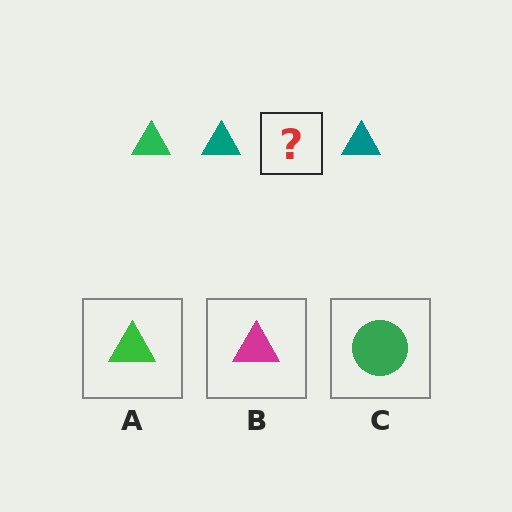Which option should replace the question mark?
Option A.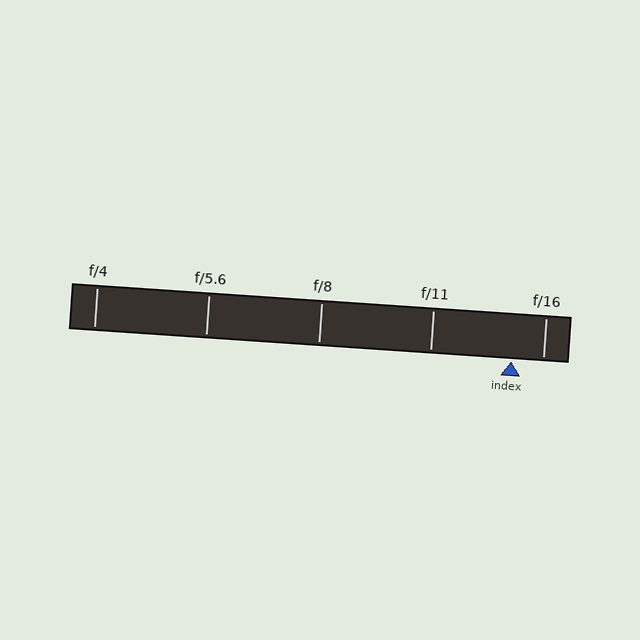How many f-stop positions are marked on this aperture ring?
There are 5 f-stop positions marked.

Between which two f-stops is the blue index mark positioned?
The index mark is between f/11 and f/16.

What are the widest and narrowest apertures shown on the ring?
The widest aperture shown is f/4 and the narrowest is f/16.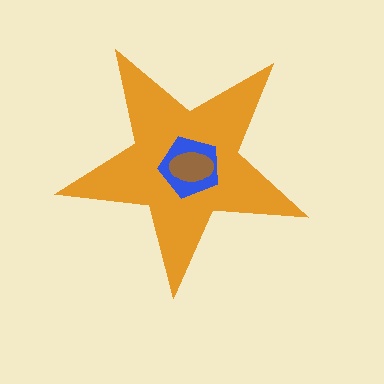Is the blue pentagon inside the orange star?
Yes.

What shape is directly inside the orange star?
The blue pentagon.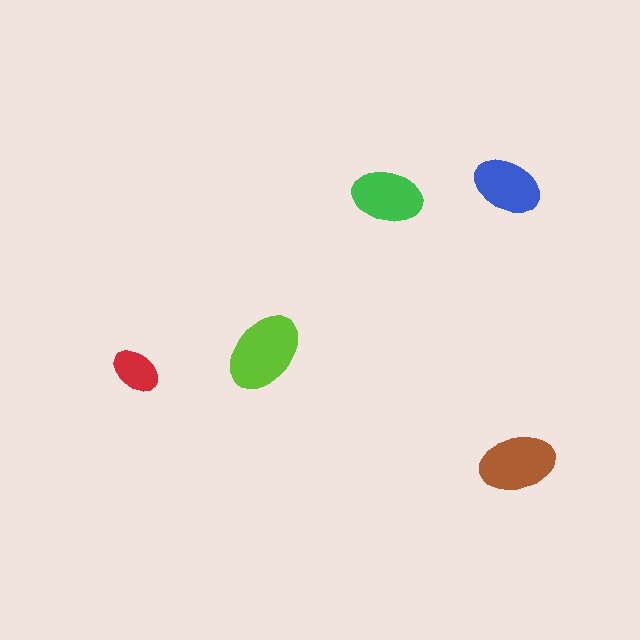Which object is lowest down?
The brown ellipse is bottommost.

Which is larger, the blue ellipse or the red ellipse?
The blue one.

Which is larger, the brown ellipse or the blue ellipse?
The brown one.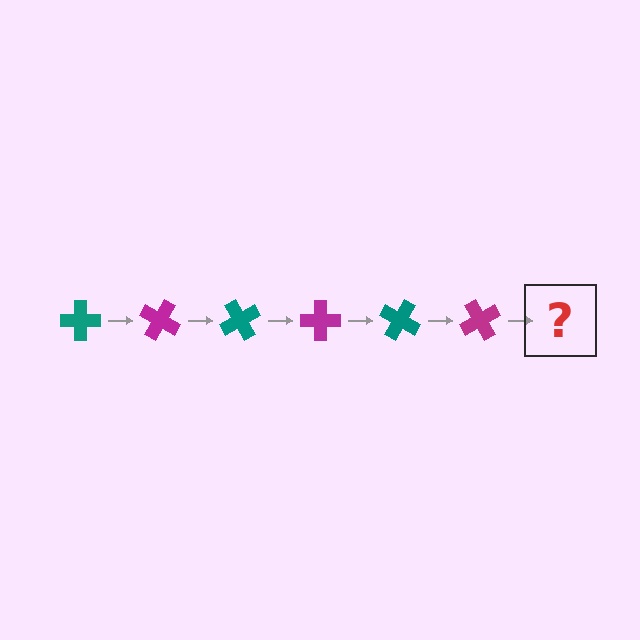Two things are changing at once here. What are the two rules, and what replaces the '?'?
The two rules are that it rotates 30 degrees each step and the color cycles through teal and magenta. The '?' should be a teal cross, rotated 180 degrees from the start.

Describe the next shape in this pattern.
It should be a teal cross, rotated 180 degrees from the start.